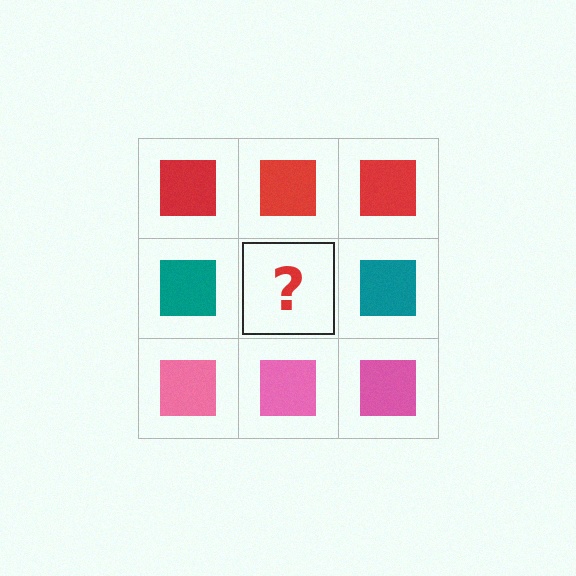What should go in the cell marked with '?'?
The missing cell should contain a teal square.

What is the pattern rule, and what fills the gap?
The rule is that each row has a consistent color. The gap should be filled with a teal square.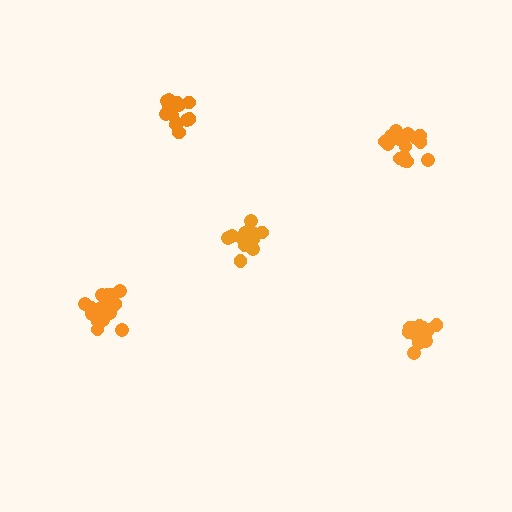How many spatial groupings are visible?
There are 5 spatial groupings.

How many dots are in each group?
Group 1: 14 dots, Group 2: 16 dots, Group 3: 13 dots, Group 4: 15 dots, Group 5: 19 dots (77 total).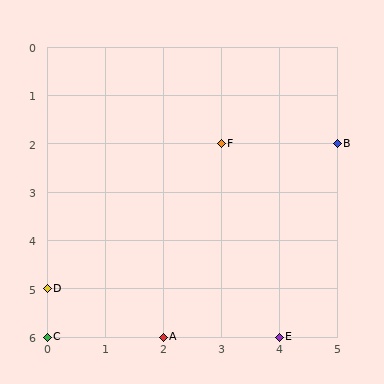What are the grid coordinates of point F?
Point F is at grid coordinates (3, 2).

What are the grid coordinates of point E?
Point E is at grid coordinates (4, 6).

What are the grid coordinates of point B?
Point B is at grid coordinates (5, 2).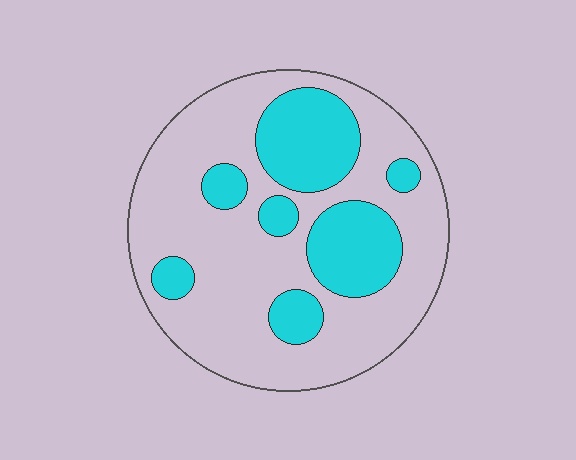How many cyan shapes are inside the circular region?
7.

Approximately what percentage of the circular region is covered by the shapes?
Approximately 30%.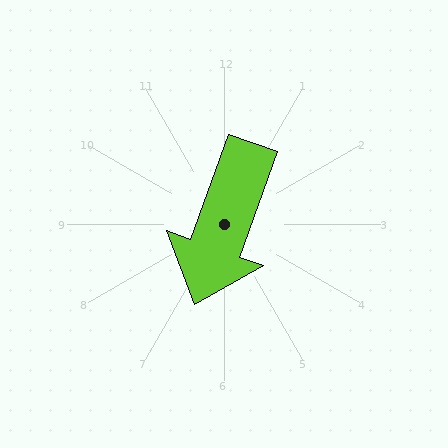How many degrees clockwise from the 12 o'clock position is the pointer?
Approximately 200 degrees.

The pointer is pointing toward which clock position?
Roughly 7 o'clock.